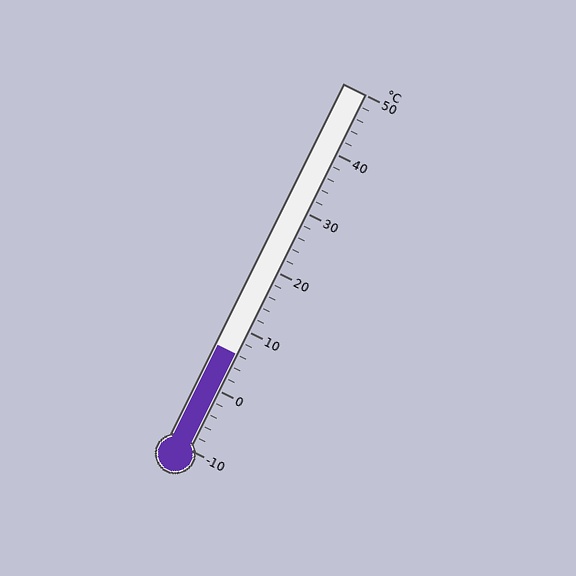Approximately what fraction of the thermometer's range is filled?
The thermometer is filled to approximately 25% of its range.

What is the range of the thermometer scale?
The thermometer scale ranges from -10°C to 50°C.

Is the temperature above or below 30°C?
The temperature is below 30°C.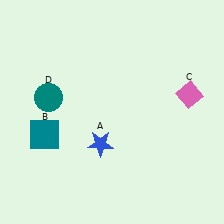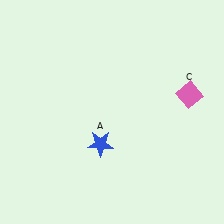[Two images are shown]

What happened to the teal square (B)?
The teal square (B) was removed in Image 2. It was in the bottom-left area of Image 1.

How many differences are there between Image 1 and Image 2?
There are 2 differences between the two images.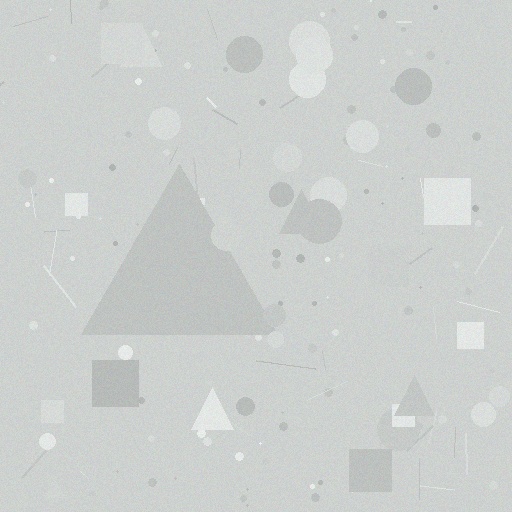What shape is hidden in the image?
A triangle is hidden in the image.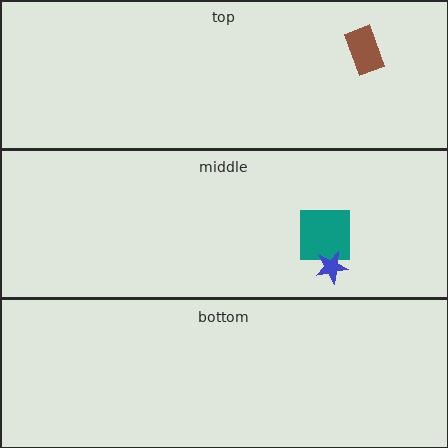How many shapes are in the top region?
1.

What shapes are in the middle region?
The teal square, the blue star.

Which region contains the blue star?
The middle region.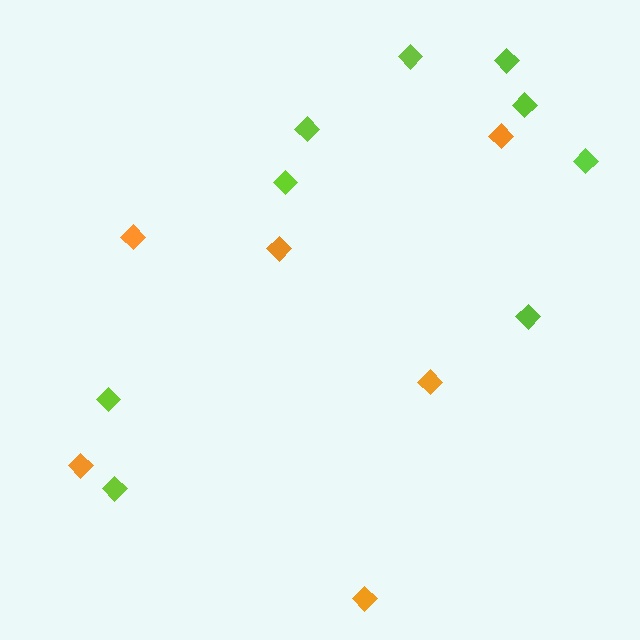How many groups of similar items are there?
There are 2 groups: one group of orange diamonds (6) and one group of lime diamonds (9).